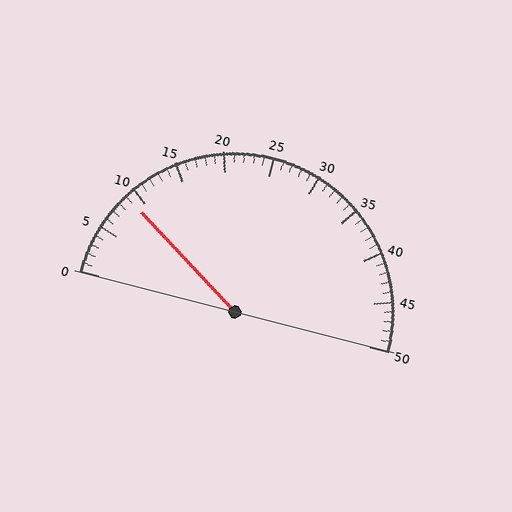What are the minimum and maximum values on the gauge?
The gauge ranges from 0 to 50.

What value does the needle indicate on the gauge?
The needle indicates approximately 9.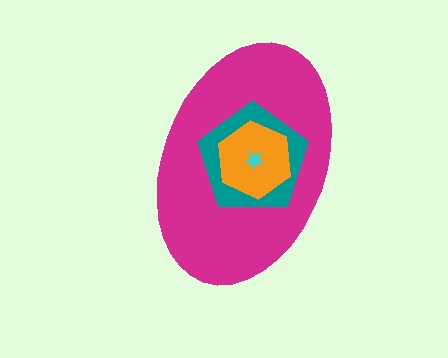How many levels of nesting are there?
4.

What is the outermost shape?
The magenta ellipse.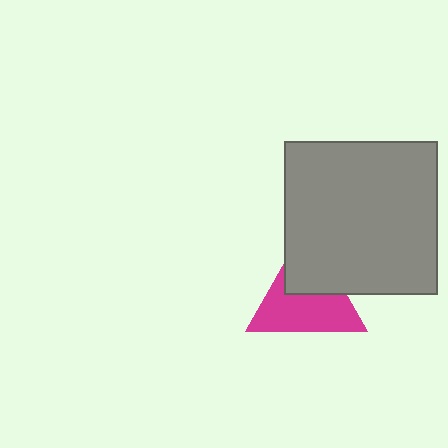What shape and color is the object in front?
The object in front is a gray square.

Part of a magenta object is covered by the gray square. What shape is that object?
It is a triangle.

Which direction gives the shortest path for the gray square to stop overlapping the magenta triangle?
Moving toward the upper-right gives the shortest separation.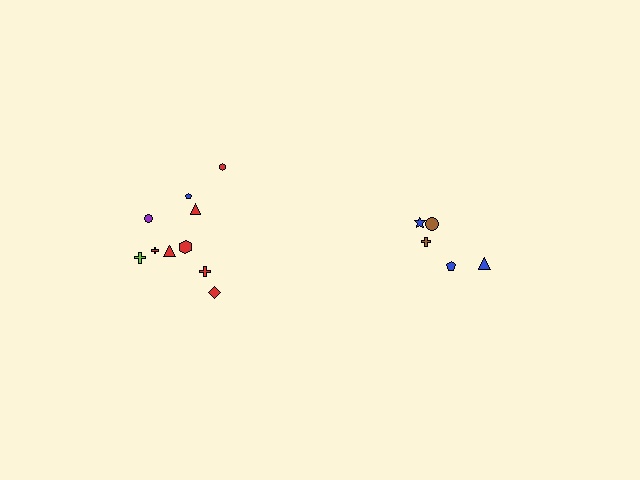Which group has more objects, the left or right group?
The left group.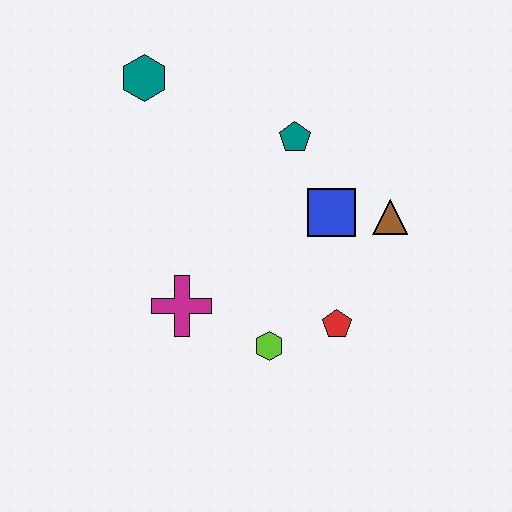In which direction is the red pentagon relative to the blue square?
The red pentagon is below the blue square.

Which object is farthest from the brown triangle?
The teal hexagon is farthest from the brown triangle.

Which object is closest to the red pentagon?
The lime hexagon is closest to the red pentagon.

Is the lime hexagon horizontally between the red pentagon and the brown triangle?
No